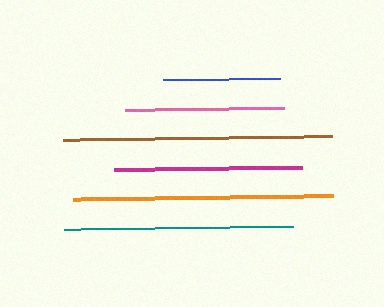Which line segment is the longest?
The brown line is the longest at approximately 269 pixels.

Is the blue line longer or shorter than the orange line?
The orange line is longer than the blue line.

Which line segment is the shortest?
The blue line is the shortest at approximately 117 pixels.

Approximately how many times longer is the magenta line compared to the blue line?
The magenta line is approximately 1.6 times the length of the blue line.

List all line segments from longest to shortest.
From longest to shortest: brown, orange, teal, magenta, pink, blue.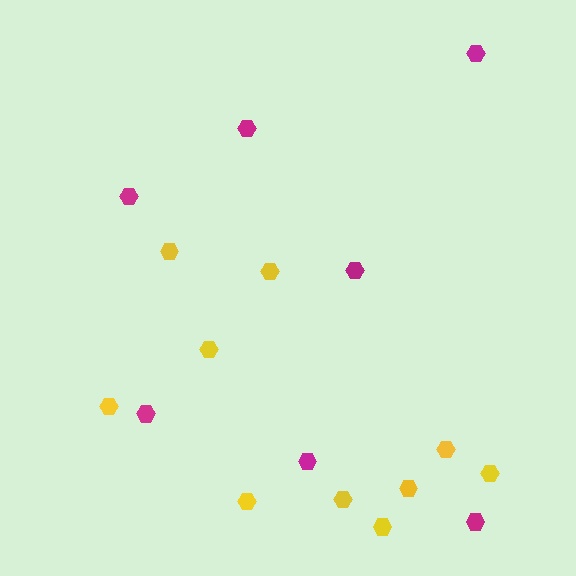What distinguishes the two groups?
There are 2 groups: one group of yellow hexagons (10) and one group of magenta hexagons (7).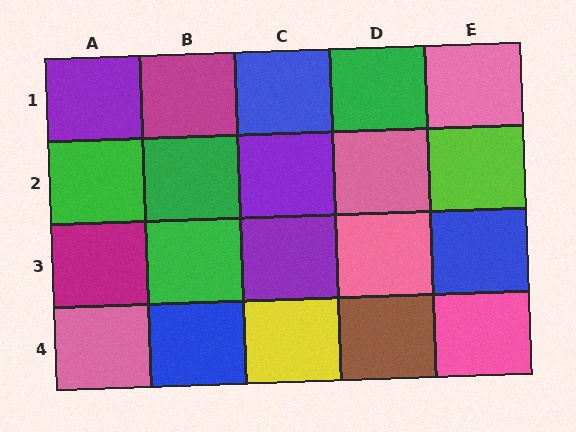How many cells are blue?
3 cells are blue.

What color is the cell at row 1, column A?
Purple.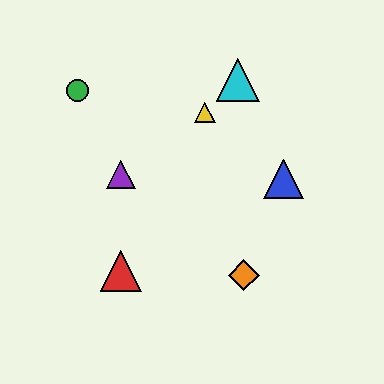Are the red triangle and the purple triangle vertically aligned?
Yes, both are at x≈121.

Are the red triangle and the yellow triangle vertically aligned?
No, the red triangle is at x≈121 and the yellow triangle is at x≈205.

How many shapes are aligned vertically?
2 shapes (the red triangle, the purple triangle) are aligned vertically.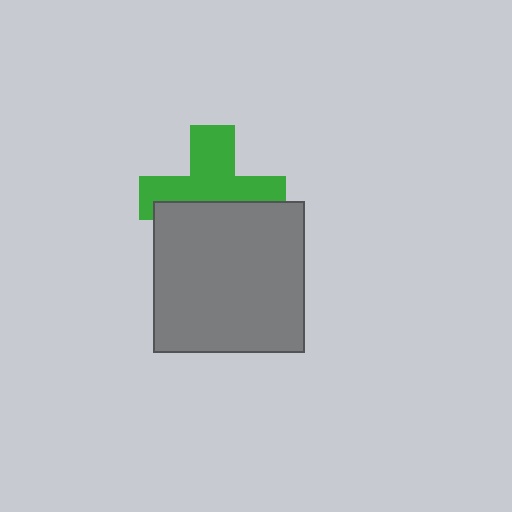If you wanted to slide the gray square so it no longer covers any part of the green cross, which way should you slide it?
Slide it down — that is the most direct way to separate the two shapes.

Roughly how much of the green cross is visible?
About half of it is visible (roughly 57%).